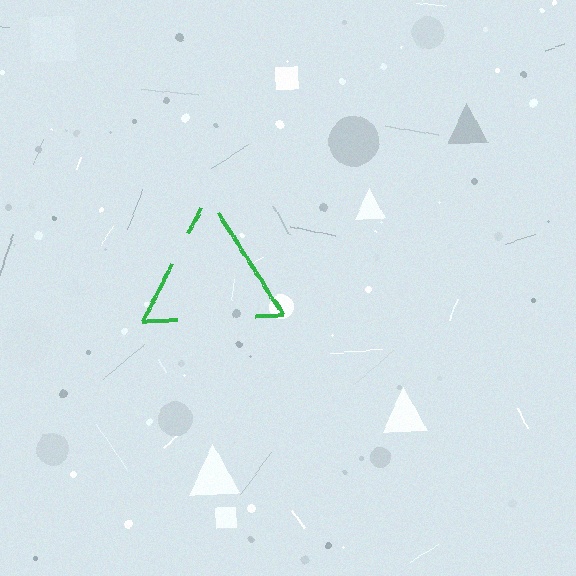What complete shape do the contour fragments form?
The contour fragments form a triangle.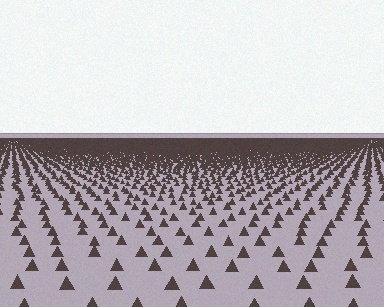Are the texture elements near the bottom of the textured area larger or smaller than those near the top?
Larger. Near the bottom, elements are closer to the viewer and appear at a bigger on-screen size.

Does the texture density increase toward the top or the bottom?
Density increases toward the top.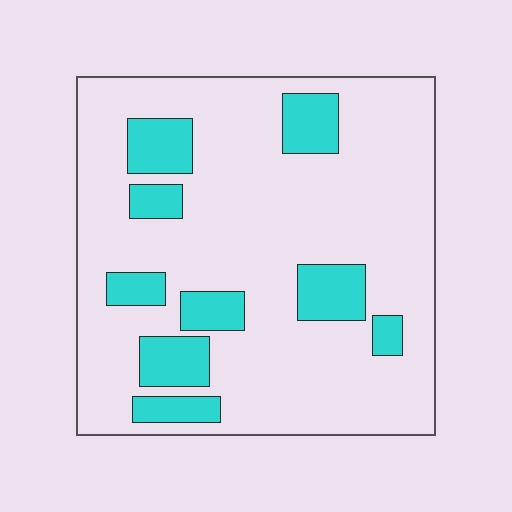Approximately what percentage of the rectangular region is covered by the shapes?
Approximately 20%.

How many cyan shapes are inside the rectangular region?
9.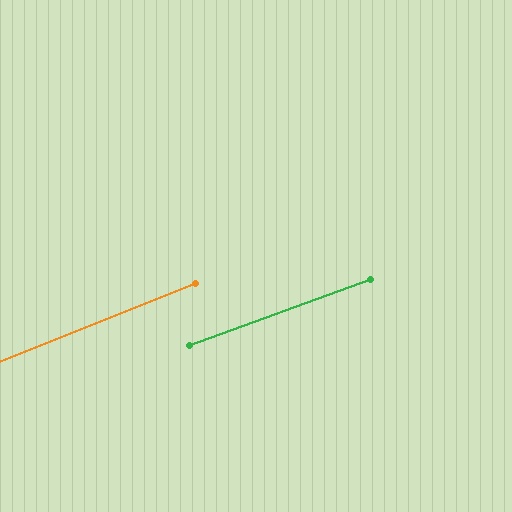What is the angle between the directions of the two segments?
Approximately 2 degrees.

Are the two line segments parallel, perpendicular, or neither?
Parallel — their directions differ by only 1.5°.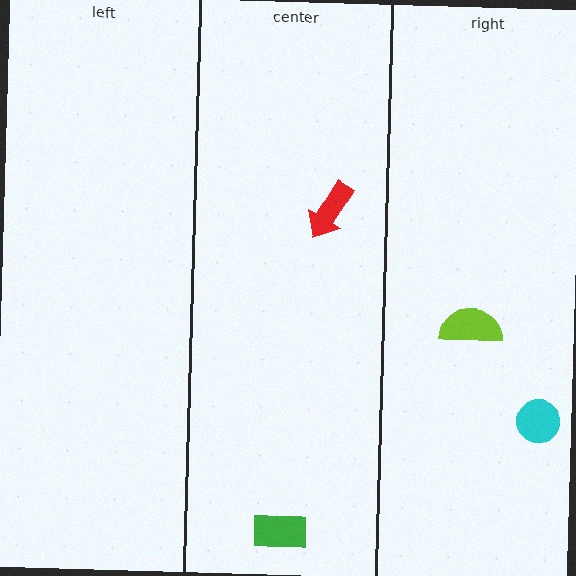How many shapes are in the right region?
2.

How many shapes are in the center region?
2.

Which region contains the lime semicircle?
The right region.